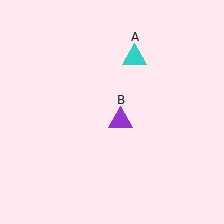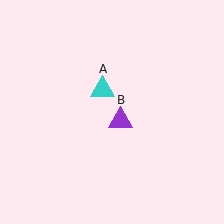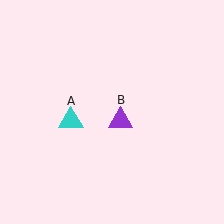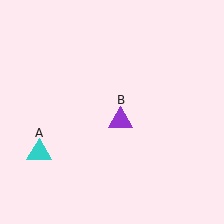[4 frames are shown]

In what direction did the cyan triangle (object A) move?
The cyan triangle (object A) moved down and to the left.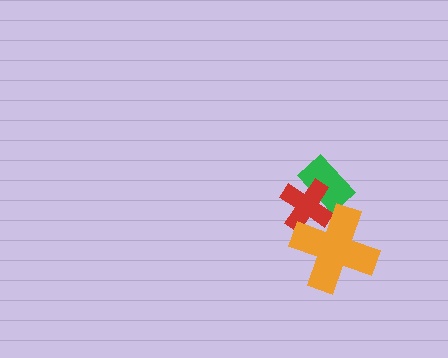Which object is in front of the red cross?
The orange cross is in front of the red cross.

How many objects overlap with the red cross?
2 objects overlap with the red cross.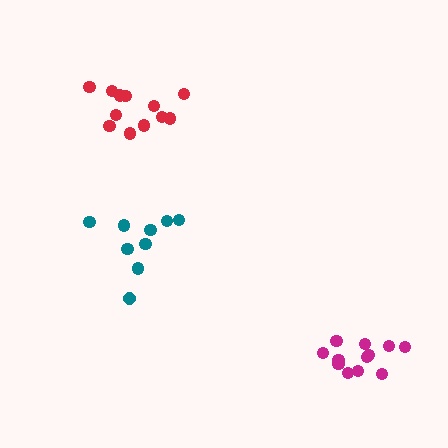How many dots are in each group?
Group 1: 9 dots, Group 2: 12 dots, Group 3: 12 dots (33 total).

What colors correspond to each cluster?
The clusters are colored: teal, magenta, red.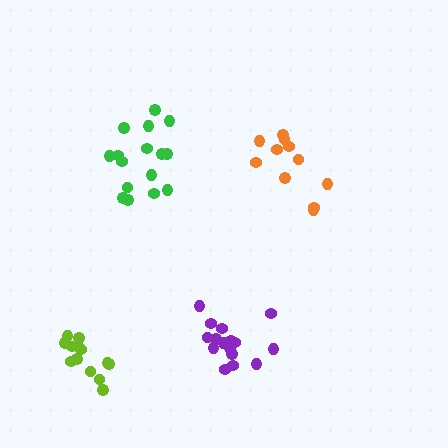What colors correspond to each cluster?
The clusters are colored: orange, lime, green, purple.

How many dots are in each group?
Group 1: 11 dots, Group 2: 13 dots, Group 3: 16 dots, Group 4: 16 dots (56 total).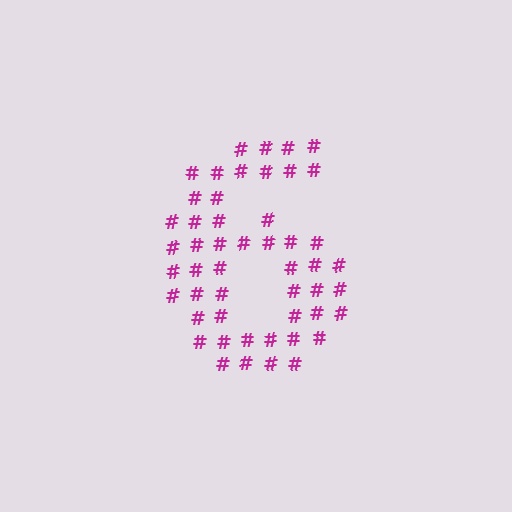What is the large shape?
The large shape is the digit 6.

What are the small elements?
The small elements are hash symbols.